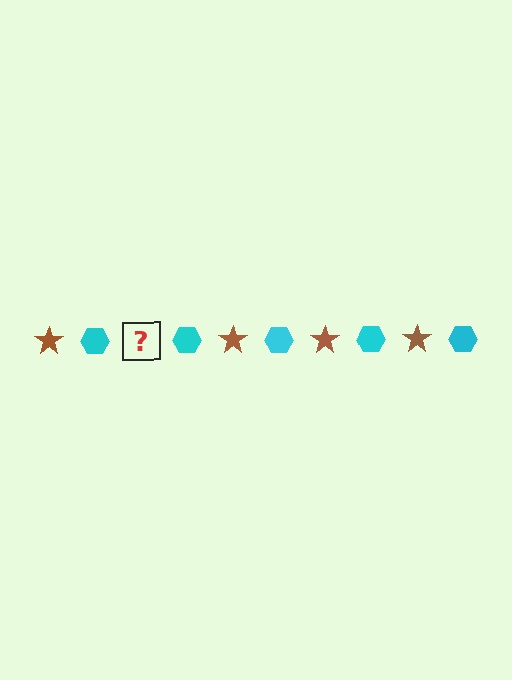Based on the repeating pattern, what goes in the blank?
The blank should be a brown star.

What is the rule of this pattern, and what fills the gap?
The rule is that the pattern alternates between brown star and cyan hexagon. The gap should be filled with a brown star.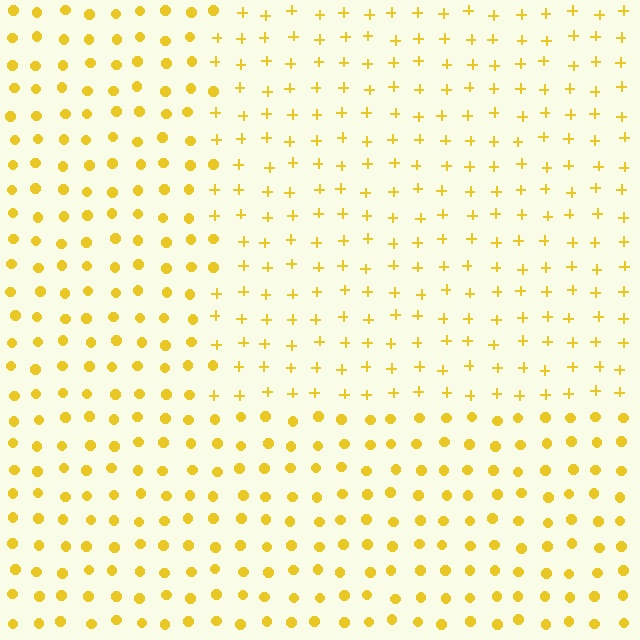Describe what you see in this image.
The image is filled with small yellow elements arranged in a uniform grid. A rectangle-shaped region contains plus signs, while the surrounding area contains circles. The boundary is defined purely by the change in element shape.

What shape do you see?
I see a rectangle.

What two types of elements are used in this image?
The image uses plus signs inside the rectangle region and circles outside it.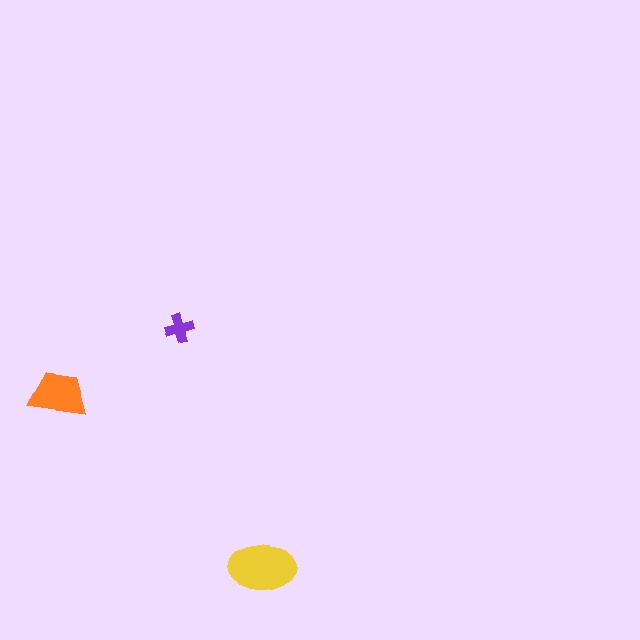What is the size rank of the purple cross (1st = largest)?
3rd.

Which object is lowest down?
The yellow ellipse is bottommost.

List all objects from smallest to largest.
The purple cross, the orange trapezoid, the yellow ellipse.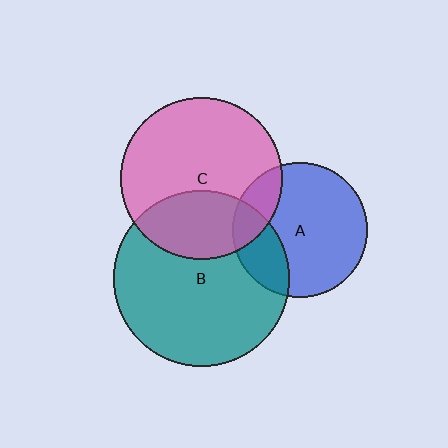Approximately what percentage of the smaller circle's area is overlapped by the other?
Approximately 30%.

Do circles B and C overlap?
Yes.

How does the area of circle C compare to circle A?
Approximately 1.4 times.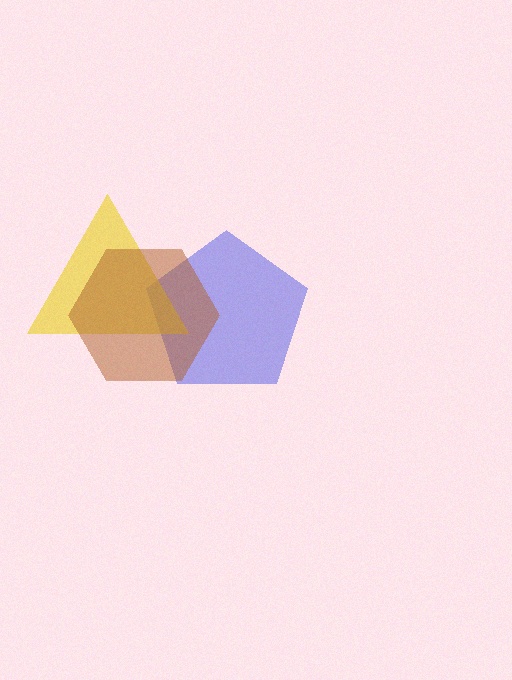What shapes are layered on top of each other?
The layered shapes are: a blue pentagon, a yellow triangle, a brown hexagon.